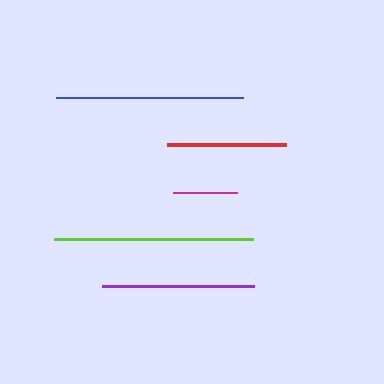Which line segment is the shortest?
The magenta line is the shortest at approximately 63 pixels.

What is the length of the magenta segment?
The magenta segment is approximately 63 pixels long.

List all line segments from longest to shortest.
From longest to shortest: lime, blue, purple, red, magenta.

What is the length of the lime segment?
The lime segment is approximately 199 pixels long.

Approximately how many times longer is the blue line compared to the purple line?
The blue line is approximately 1.2 times the length of the purple line.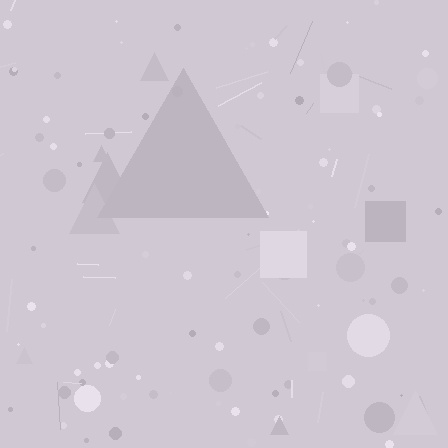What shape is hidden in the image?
A triangle is hidden in the image.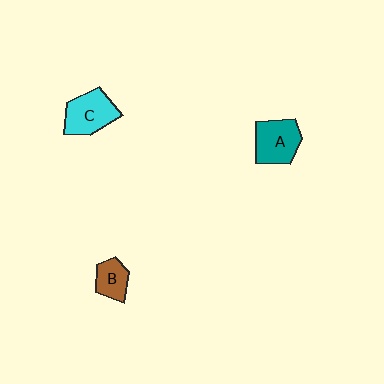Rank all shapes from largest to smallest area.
From largest to smallest: C (cyan), A (teal), B (brown).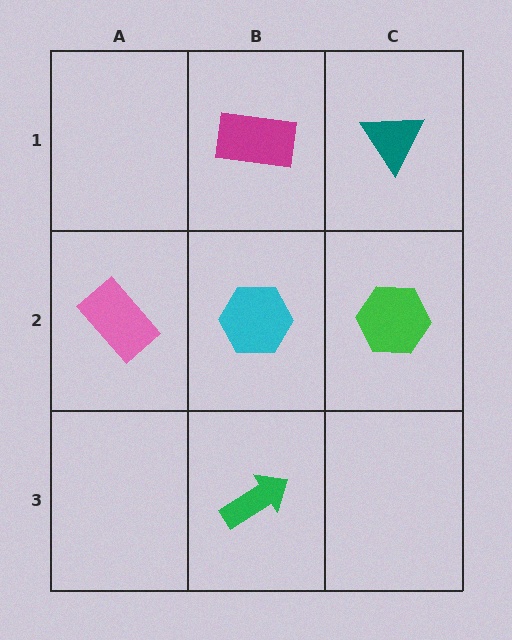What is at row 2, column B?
A cyan hexagon.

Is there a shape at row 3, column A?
No, that cell is empty.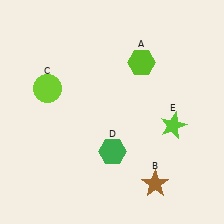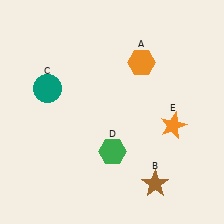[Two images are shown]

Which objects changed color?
A changed from lime to orange. C changed from lime to teal. E changed from lime to orange.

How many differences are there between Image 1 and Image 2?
There are 3 differences between the two images.